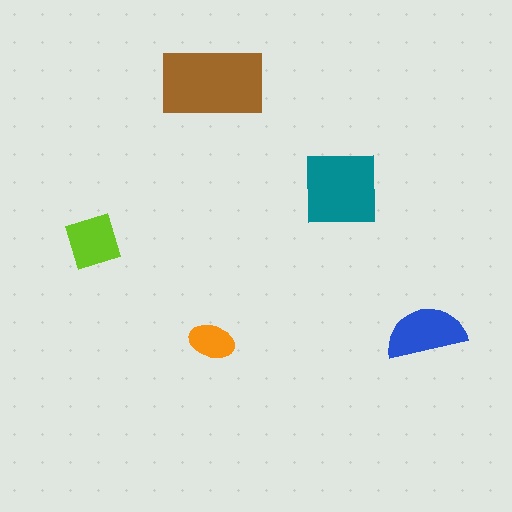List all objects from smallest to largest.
The orange ellipse, the lime square, the blue semicircle, the teal square, the brown rectangle.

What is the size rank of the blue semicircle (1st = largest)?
3rd.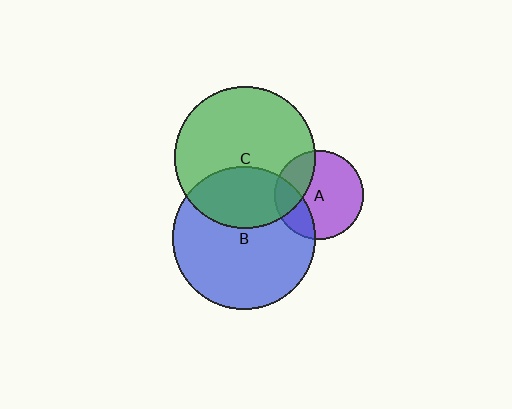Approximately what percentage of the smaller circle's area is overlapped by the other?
Approximately 35%.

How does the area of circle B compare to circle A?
Approximately 2.6 times.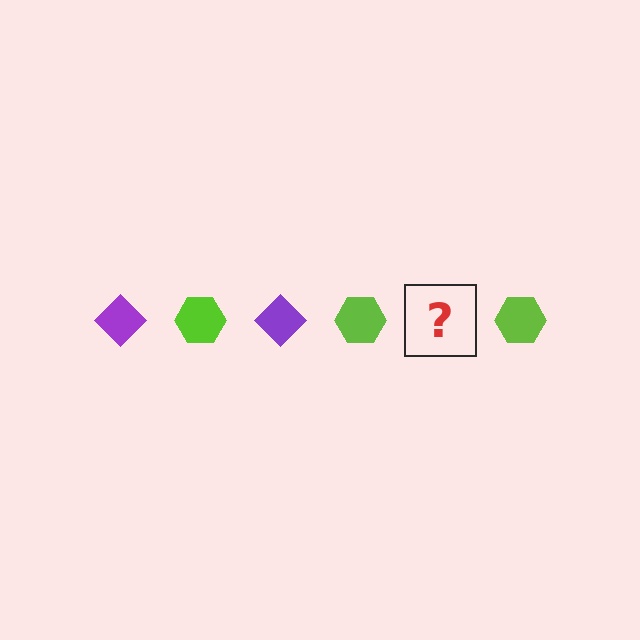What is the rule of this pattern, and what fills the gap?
The rule is that the pattern alternates between purple diamond and lime hexagon. The gap should be filled with a purple diamond.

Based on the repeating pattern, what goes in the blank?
The blank should be a purple diamond.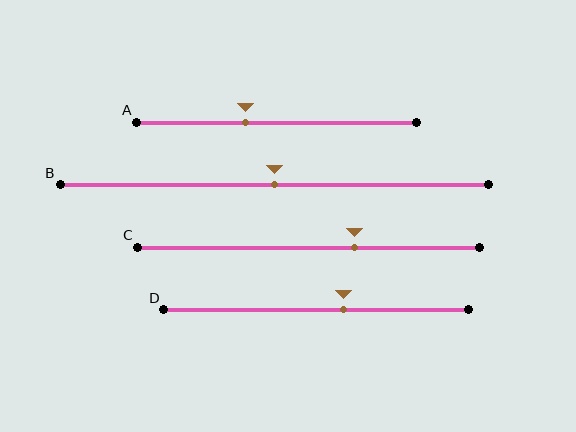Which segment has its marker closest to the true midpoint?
Segment B has its marker closest to the true midpoint.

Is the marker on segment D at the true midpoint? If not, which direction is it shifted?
No, the marker on segment D is shifted to the right by about 9% of the segment length.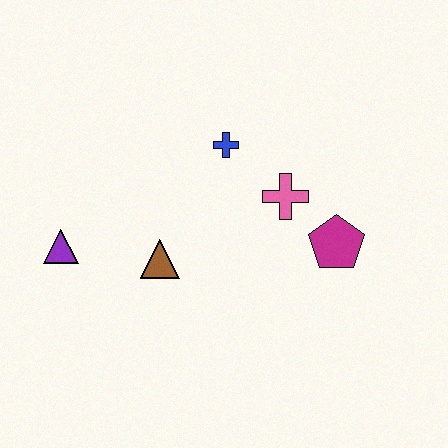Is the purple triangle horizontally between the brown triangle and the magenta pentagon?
No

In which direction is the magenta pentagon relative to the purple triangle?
The magenta pentagon is to the right of the purple triangle.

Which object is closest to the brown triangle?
The purple triangle is closest to the brown triangle.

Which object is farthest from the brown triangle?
The magenta pentagon is farthest from the brown triangle.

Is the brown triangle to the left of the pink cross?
Yes